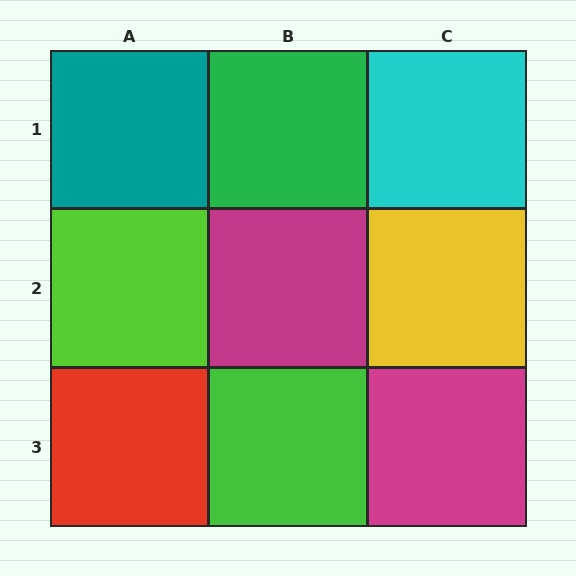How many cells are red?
1 cell is red.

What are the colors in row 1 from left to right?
Teal, green, cyan.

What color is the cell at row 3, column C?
Magenta.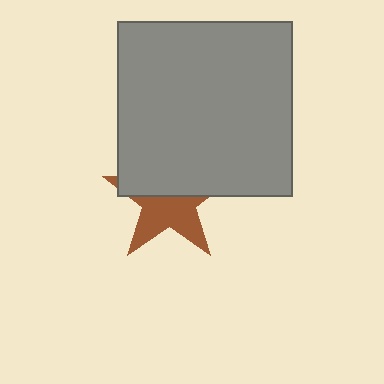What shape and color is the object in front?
The object in front is a gray square.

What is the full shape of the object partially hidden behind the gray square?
The partially hidden object is a brown star.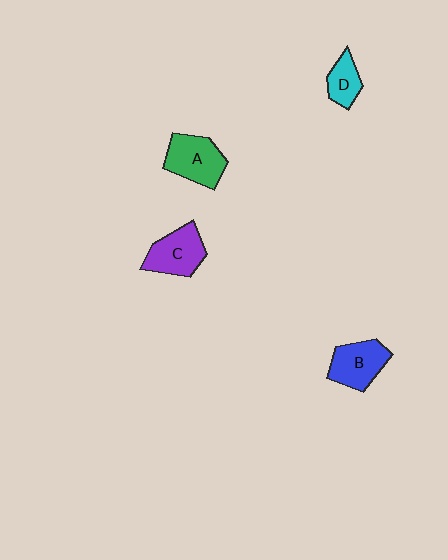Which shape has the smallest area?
Shape D (cyan).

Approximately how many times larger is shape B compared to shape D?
Approximately 1.6 times.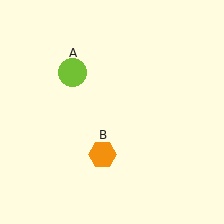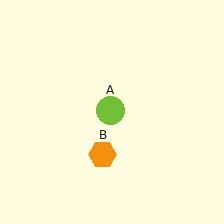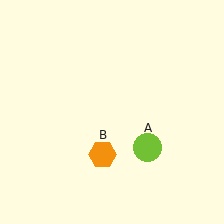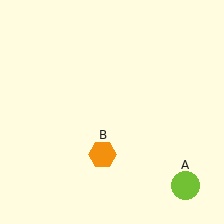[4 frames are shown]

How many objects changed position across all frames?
1 object changed position: lime circle (object A).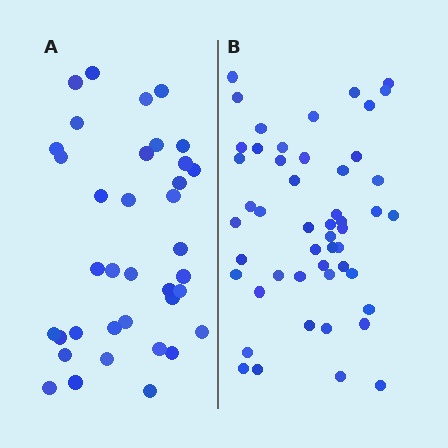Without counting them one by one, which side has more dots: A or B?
Region B (the right region) has more dots.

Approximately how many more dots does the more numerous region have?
Region B has approximately 15 more dots than region A.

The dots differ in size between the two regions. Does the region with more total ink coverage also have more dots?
No. Region A has more total ink coverage because its dots are larger, but region B actually contains more individual dots. Total area can be misleading — the number of items is what matters here.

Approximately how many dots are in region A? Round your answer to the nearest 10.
About 40 dots. (The exact count is 37, which rounds to 40.)